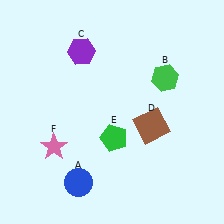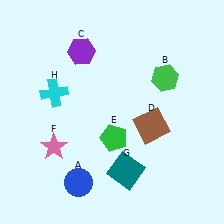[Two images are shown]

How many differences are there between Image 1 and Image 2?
There are 2 differences between the two images.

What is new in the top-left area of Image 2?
A cyan cross (H) was added in the top-left area of Image 2.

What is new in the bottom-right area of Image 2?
A teal square (G) was added in the bottom-right area of Image 2.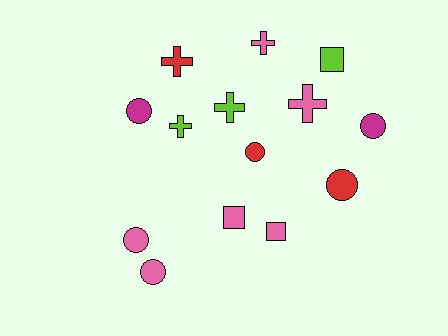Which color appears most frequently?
Pink, with 6 objects.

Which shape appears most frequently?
Circle, with 6 objects.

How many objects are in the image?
There are 14 objects.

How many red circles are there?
There are 2 red circles.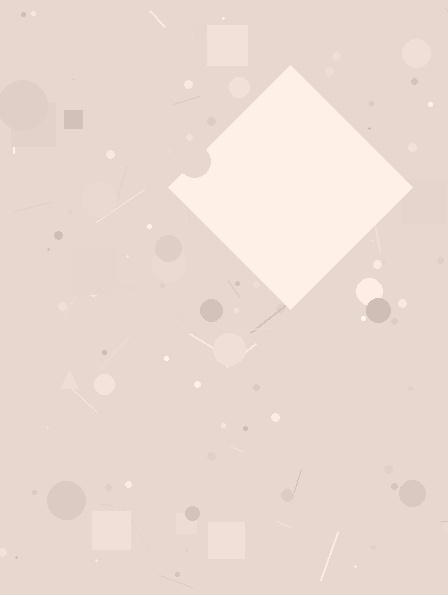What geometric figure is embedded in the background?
A diamond is embedded in the background.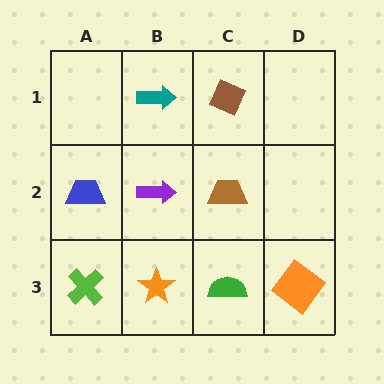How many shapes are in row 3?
4 shapes.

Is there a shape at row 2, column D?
No, that cell is empty.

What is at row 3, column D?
An orange diamond.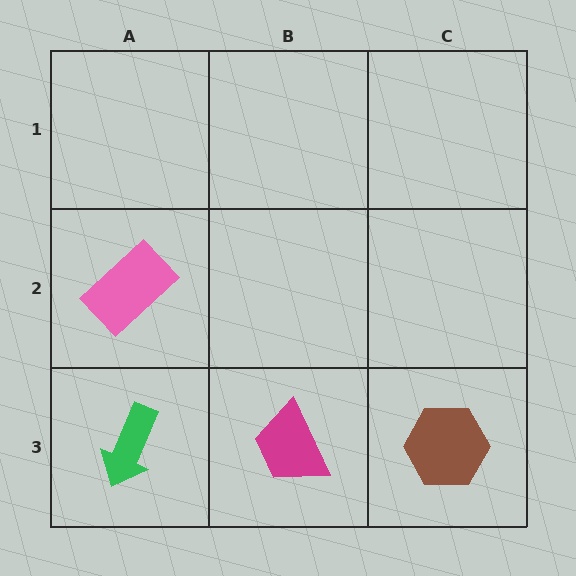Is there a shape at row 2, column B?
No, that cell is empty.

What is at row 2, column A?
A pink rectangle.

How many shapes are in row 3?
3 shapes.